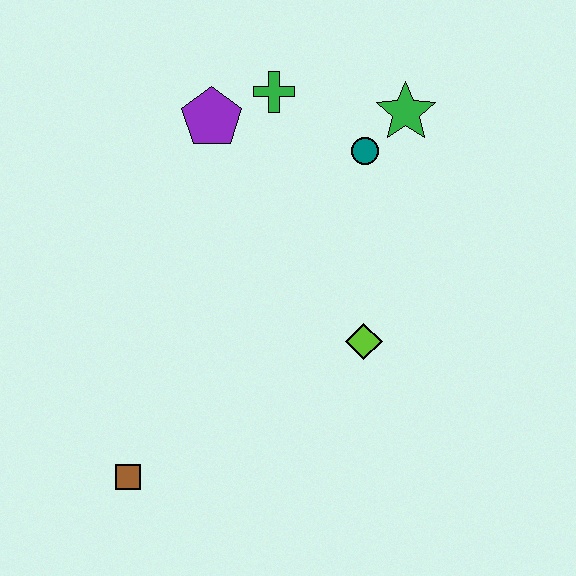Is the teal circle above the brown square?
Yes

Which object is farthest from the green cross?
The brown square is farthest from the green cross.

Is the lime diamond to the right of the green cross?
Yes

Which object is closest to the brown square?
The lime diamond is closest to the brown square.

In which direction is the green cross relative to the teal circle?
The green cross is to the left of the teal circle.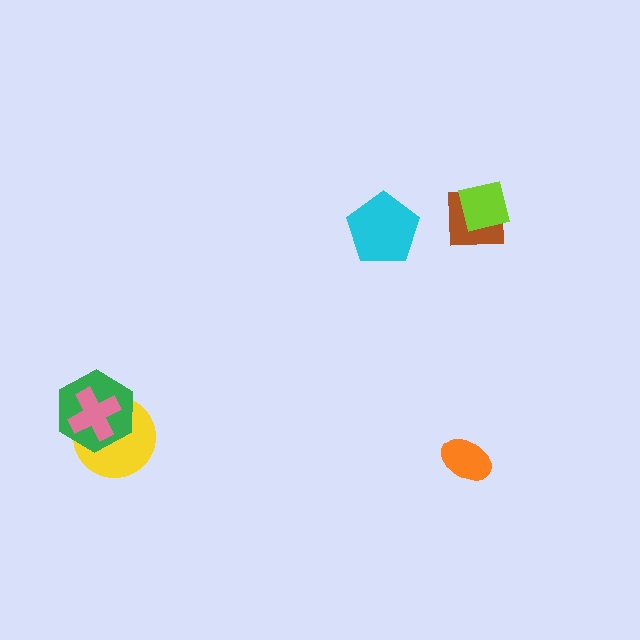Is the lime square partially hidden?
No, no other shape covers it.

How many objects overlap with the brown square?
1 object overlaps with the brown square.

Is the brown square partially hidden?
Yes, it is partially covered by another shape.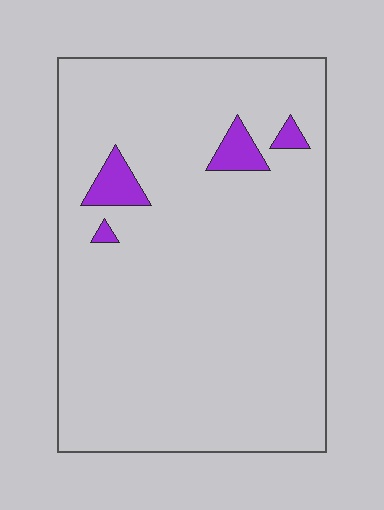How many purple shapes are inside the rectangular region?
4.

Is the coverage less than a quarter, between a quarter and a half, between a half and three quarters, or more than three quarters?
Less than a quarter.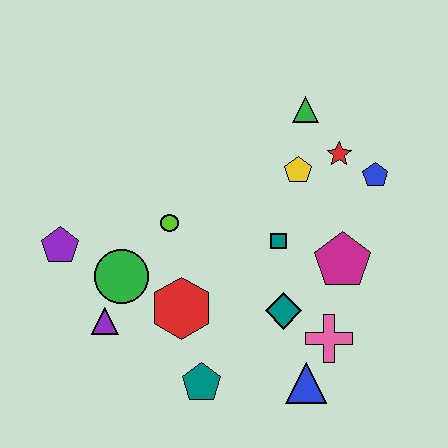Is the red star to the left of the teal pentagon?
No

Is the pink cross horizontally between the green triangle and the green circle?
No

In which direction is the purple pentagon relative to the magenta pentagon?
The purple pentagon is to the left of the magenta pentagon.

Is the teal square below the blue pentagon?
Yes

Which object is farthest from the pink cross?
The purple pentagon is farthest from the pink cross.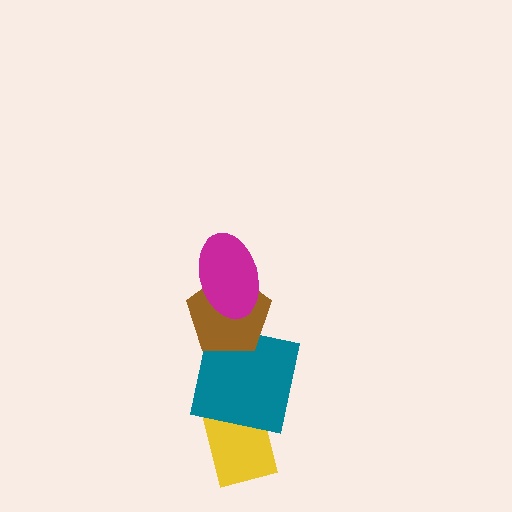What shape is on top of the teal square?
The brown pentagon is on top of the teal square.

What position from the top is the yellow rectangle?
The yellow rectangle is 4th from the top.